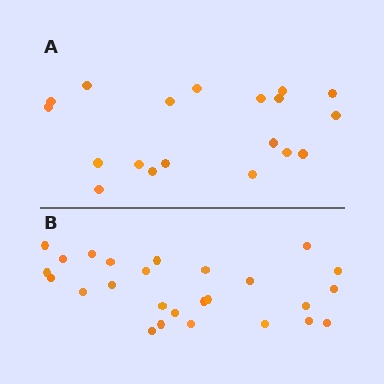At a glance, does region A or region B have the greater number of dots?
Region B (the bottom region) has more dots.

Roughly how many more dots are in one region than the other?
Region B has roughly 8 or so more dots than region A.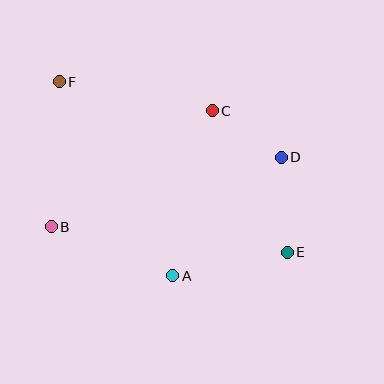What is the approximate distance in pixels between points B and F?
The distance between B and F is approximately 145 pixels.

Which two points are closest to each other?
Points C and D are closest to each other.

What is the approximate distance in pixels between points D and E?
The distance between D and E is approximately 95 pixels.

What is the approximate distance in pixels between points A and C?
The distance between A and C is approximately 170 pixels.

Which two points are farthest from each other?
Points E and F are farthest from each other.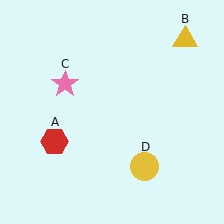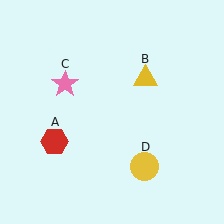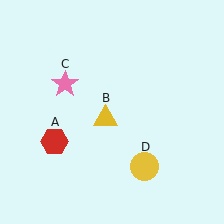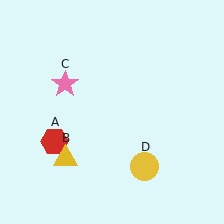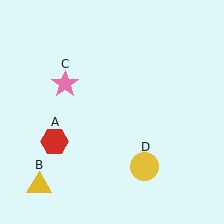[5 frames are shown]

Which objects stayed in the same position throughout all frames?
Red hexagon (object A) and pink star (object C) and yellow circle (object D) remained stationary.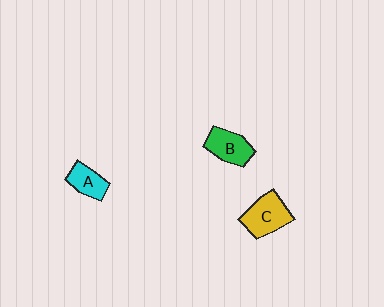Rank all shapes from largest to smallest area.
From largest to smallest: C (yellow), B (green), A (cyan).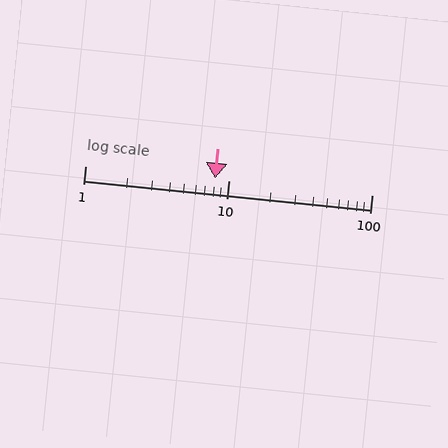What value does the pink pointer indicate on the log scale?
The pointer indicates approximately 8.1.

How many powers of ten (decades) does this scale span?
The scale spans 2 decades, from 1 to 100.